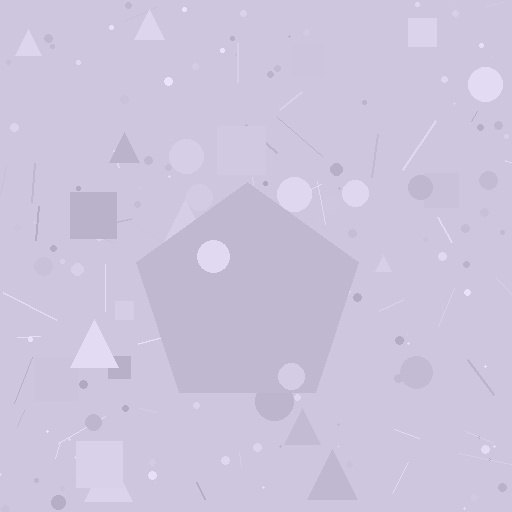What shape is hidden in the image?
A pentagon is hidden in the image.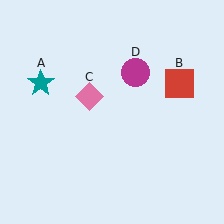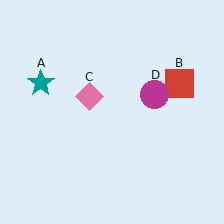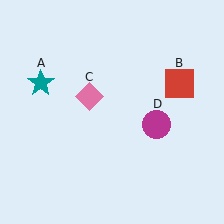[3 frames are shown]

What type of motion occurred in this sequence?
The magenta circle (object D) rotated clockwise around the center of the scene.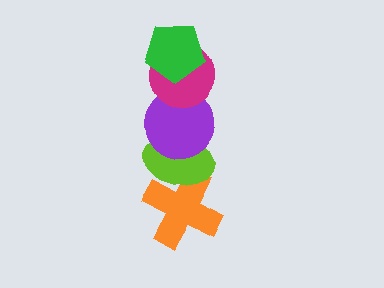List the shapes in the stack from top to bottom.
From top to bottom: the green pentagon, the magenta circle, the purple circle, the lime ellipse, the orange cross.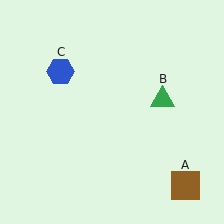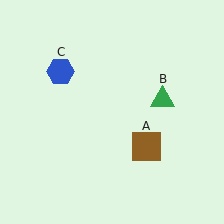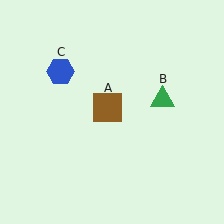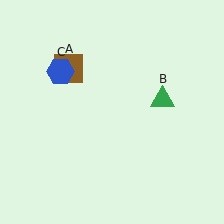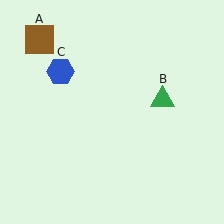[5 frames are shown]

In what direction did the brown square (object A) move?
The brown square (object A) moved up and to the left.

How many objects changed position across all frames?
1 object changed position: brown square (object A).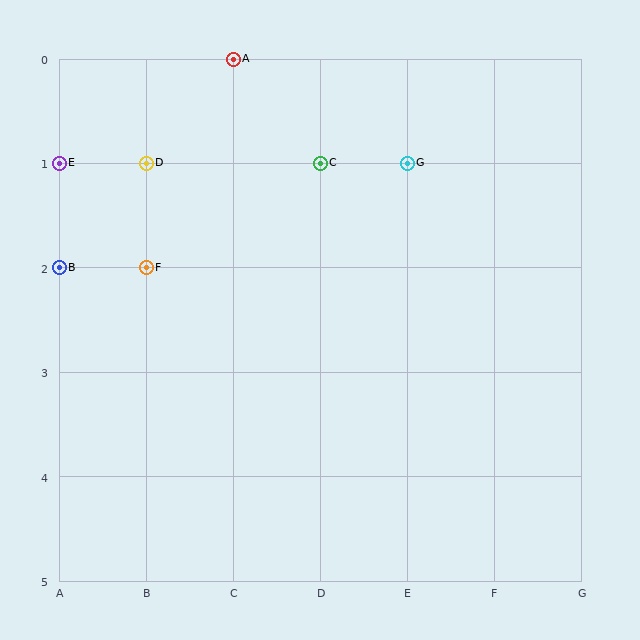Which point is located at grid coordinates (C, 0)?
Point A is at (C, 0).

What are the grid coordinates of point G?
Point G is at grid coordinates (E, 1).